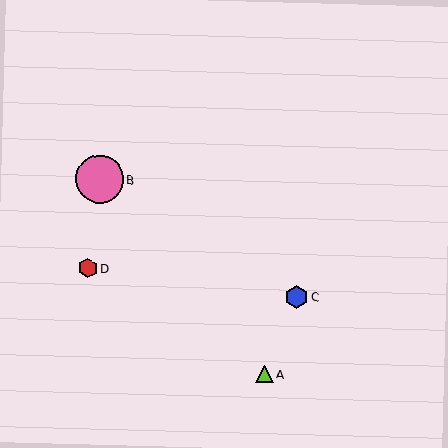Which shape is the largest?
The pink circle (labeled B) is the largest.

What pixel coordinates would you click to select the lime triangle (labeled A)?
Click at (264, 374) to select the lime triangle A.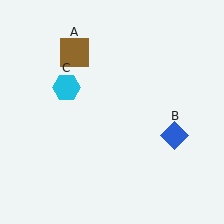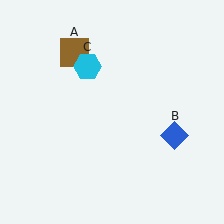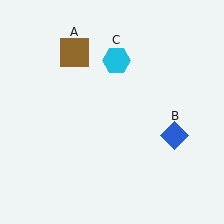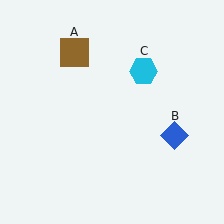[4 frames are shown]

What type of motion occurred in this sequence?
The cyan hexagon (object C) rotated clockwise around the center of the scene.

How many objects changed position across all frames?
1 object changed position: cyan hexagon (object C).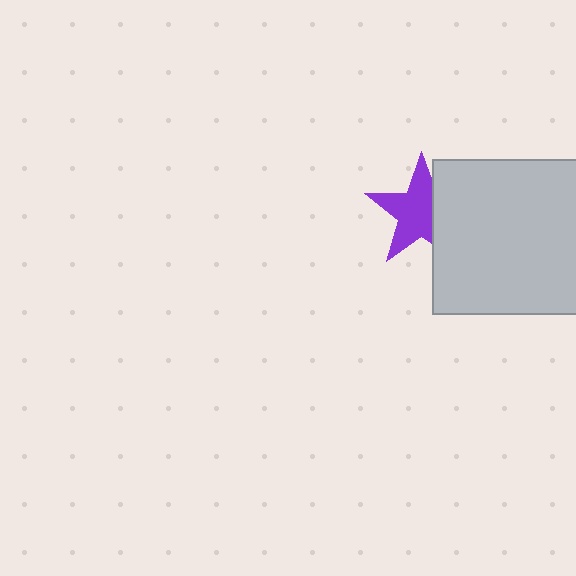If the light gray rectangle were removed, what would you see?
You would see the complete purple star.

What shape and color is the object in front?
The object in front is a light gray rectangle.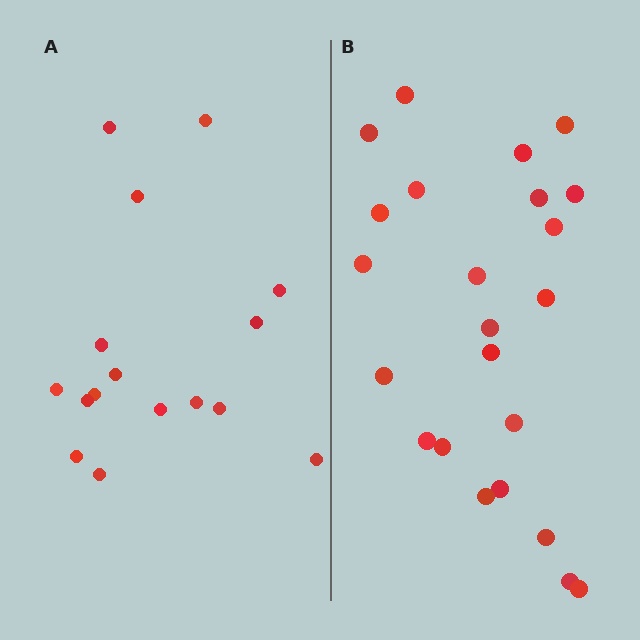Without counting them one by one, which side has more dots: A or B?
Region B (the right region) has more dots.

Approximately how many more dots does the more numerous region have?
Region B has roughly 8 or so more dots than region A.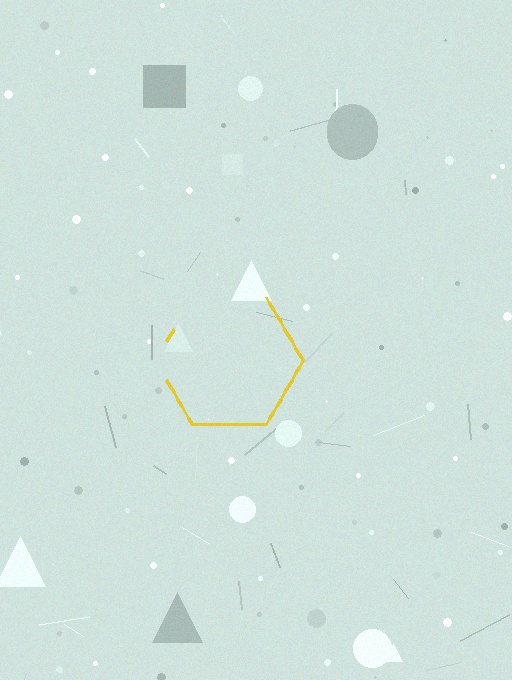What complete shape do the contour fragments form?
The contour fragments form a hexagon.